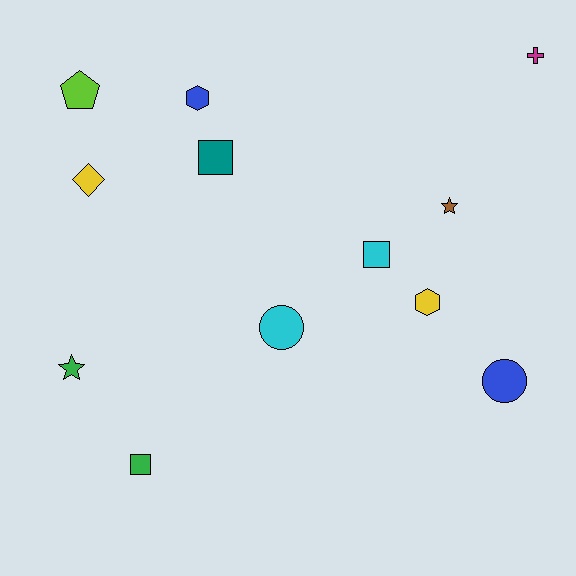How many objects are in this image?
There are 12 objects.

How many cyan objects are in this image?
There are 2 cyan objects.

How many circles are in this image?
There are 2 circles.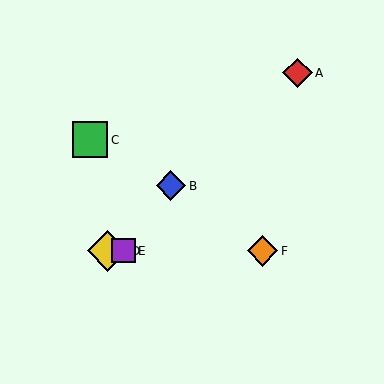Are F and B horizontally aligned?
No, F is at y≈251 and B is at y≈186.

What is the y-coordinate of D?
Object D is at y≈251.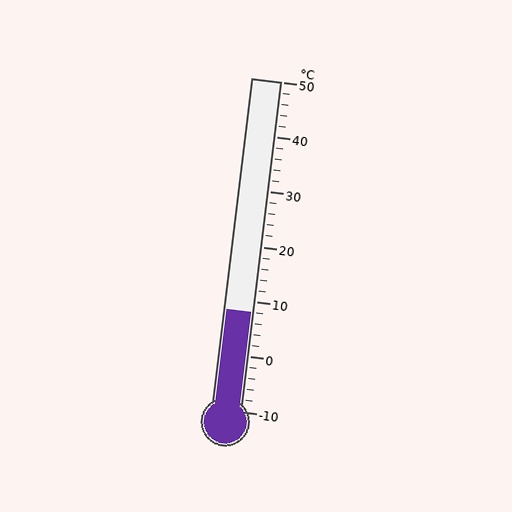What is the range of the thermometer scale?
The thermometer scale ranges from -10°C to 50°C.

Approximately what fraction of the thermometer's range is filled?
The thermometer is filled to approximately 30% of its range.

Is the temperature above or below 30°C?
The temperature is below 30°C.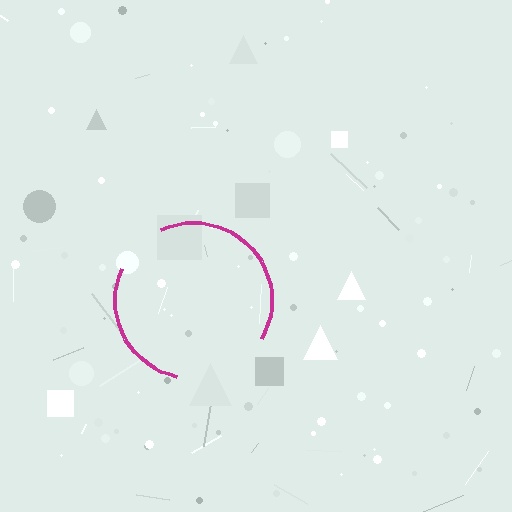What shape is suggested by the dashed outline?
The dashed outline suggests a circle.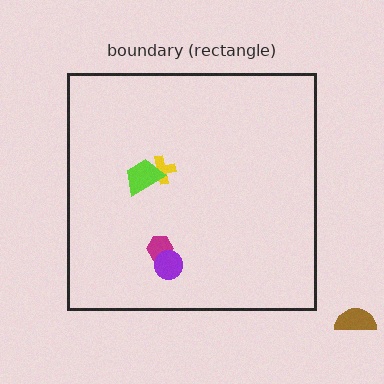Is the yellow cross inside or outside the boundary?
Inside.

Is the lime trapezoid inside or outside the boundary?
Inside.